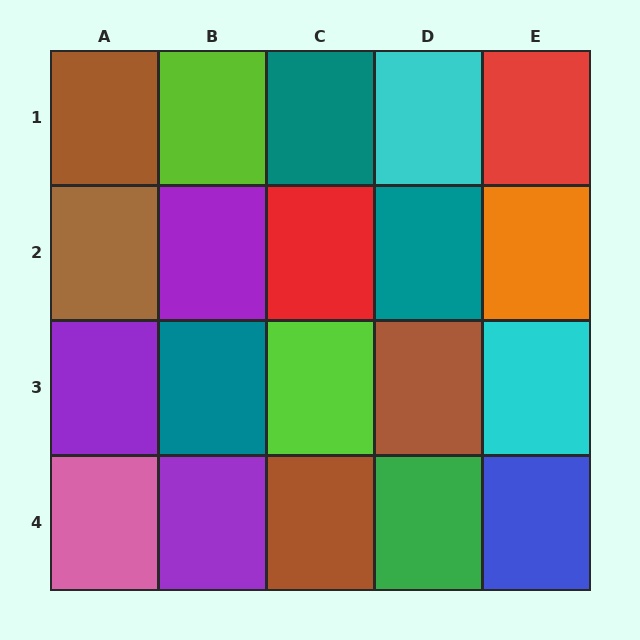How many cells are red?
2 cells are red.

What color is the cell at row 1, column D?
Cyan.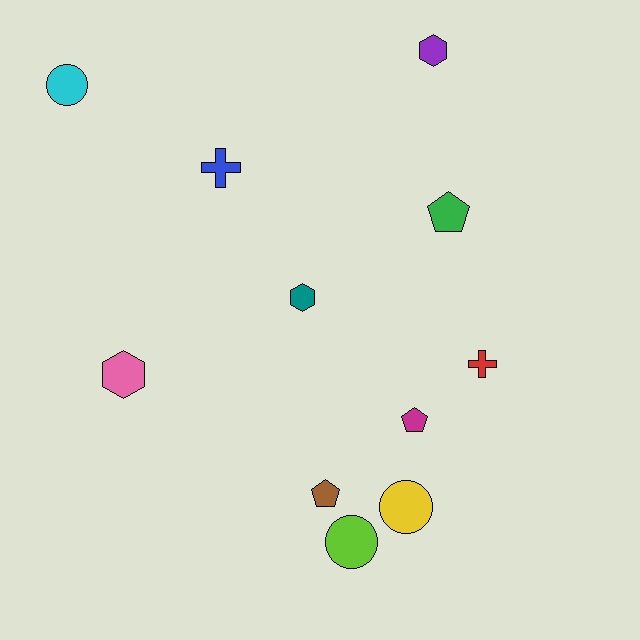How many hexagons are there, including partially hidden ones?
There are 3 hexagons.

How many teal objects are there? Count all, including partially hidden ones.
There is 1 teal object.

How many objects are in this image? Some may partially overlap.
There are 11 objects.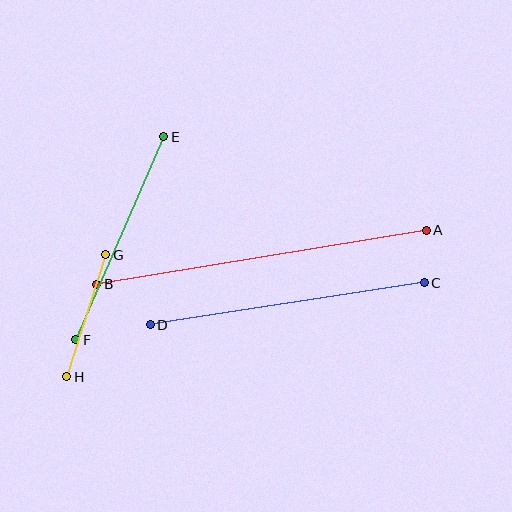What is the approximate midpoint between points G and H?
The midpoint is at approximately (86, 316) pixels.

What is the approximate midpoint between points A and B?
The midpoint is at approximately (261, 257) pixels.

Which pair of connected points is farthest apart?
Points A and B are farthest apart.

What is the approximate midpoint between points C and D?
The midpoint is at approximately (287, 304) pixels.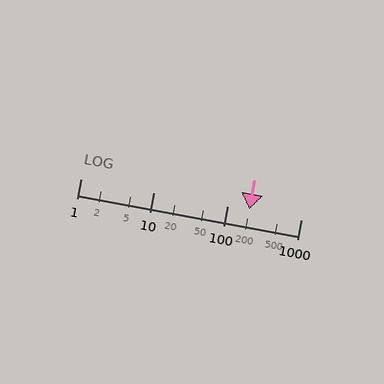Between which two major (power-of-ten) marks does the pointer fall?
The pointer is between 100 and 1000.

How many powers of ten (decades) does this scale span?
The scale spans 3 decades, from 1 to 1000.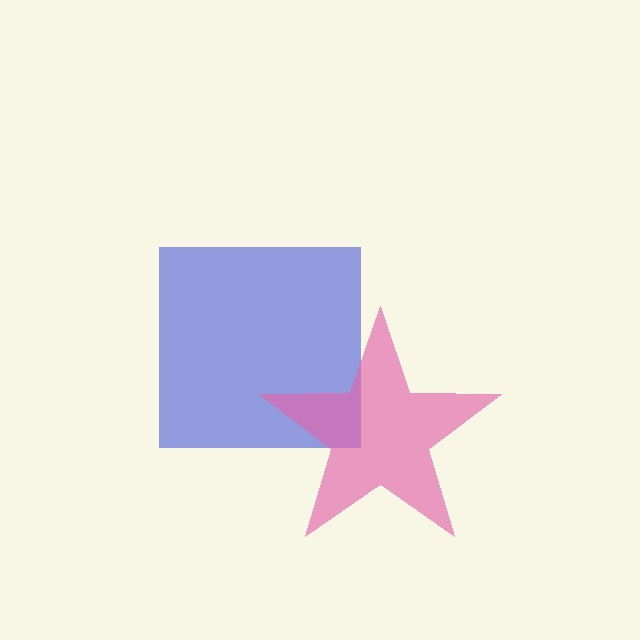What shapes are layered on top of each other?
The layered shapes are: a blue square, a pink star.